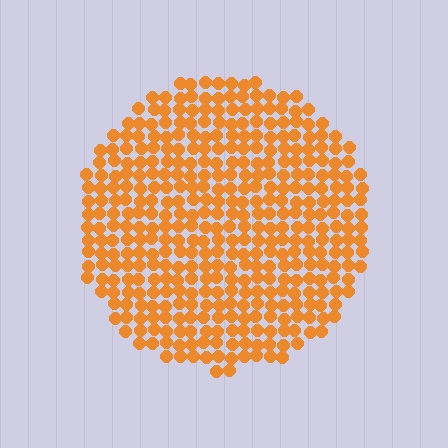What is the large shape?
The large shape is a circle.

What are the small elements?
The small elements are circles.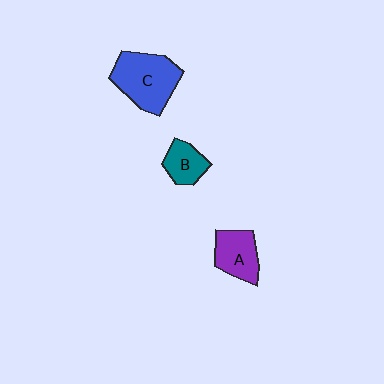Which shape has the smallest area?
Shape B (teal).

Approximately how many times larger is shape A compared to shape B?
Approximately 1.3 times.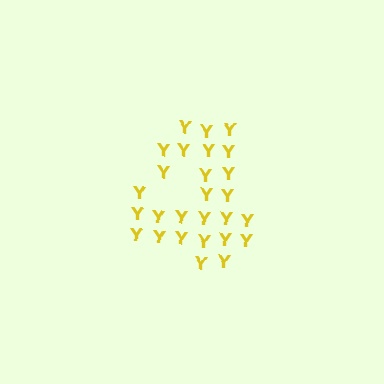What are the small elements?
The small elements are letter Y's.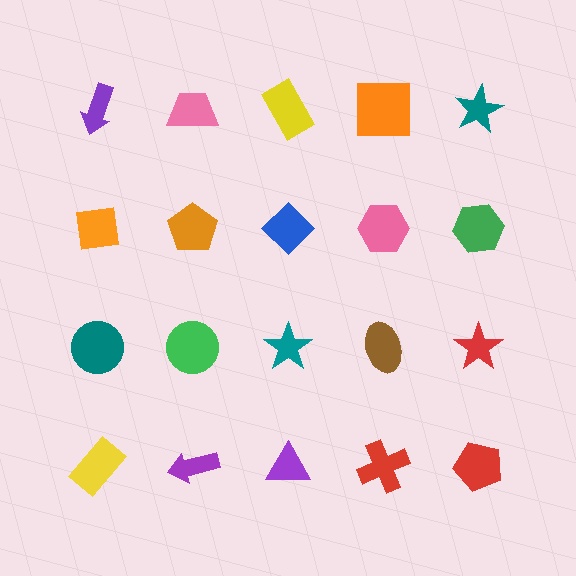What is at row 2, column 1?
An orange square.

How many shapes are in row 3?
5 shapes.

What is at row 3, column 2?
A green circle.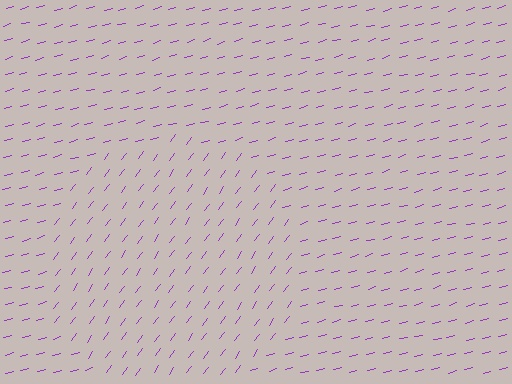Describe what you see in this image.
The image is filled with small purple line segments. A circle region in the image has lines oriented differently from the surrounding lines, creating a visible texture boundary.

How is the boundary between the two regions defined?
The boundary is defined purely by a change in line orientation (approximately 38 degrees difference). All lines are the same color and thickness.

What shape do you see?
I see a circle.